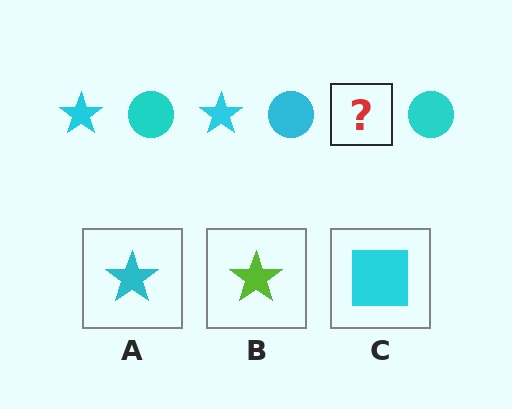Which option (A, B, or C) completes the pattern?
A.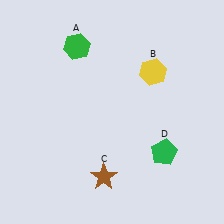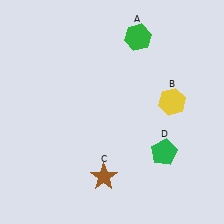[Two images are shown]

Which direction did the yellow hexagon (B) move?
The yellow hexagon (B) moved down.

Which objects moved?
The objects that moved are: the green hexagon (A), the yellow hexagon (B).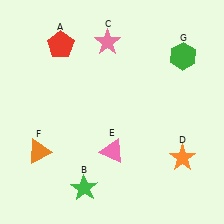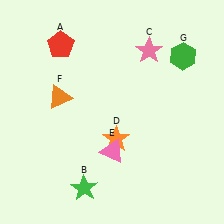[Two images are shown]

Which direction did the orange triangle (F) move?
The orange triangle (F) moved up.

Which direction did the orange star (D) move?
The orange star (D) moved left.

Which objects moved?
The objects that moved are: the pink star (C), the orange star (D), the orange triangle (F).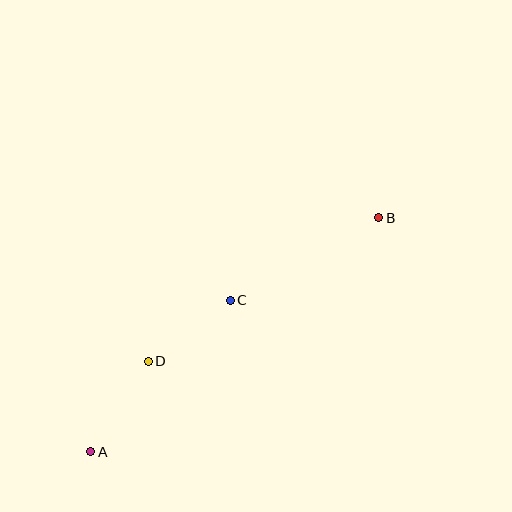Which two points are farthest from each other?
Points A and B are farthest from each other.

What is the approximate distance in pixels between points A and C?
The distance between A and C is approximately 206 pixels.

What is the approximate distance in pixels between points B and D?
The distance between B and D is approximately 271 pixels.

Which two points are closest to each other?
Points C and D are closest to each other.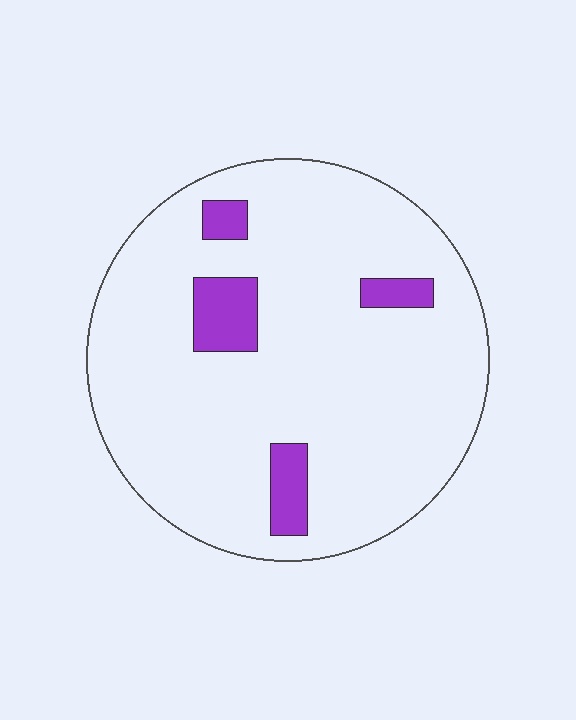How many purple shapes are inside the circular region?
4.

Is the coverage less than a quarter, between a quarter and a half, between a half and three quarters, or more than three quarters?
Less than a quarter.